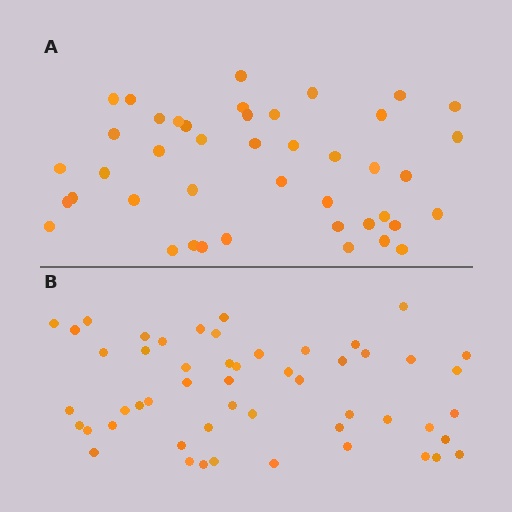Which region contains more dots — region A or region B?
Region B (the bottom region) has more dots.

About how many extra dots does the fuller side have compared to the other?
Region B has roughly 8 or so more dots than region A.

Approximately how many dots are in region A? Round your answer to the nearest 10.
About 40 dots. (The exact count is 43, which rounds to 40.)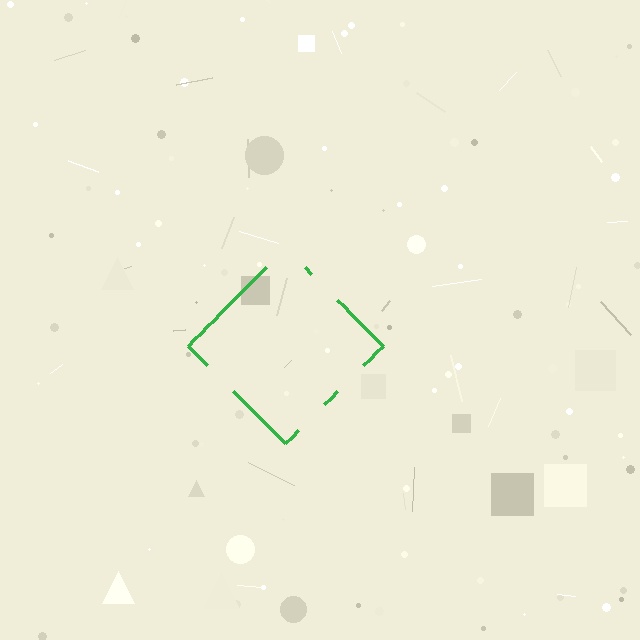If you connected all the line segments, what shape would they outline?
They would outline a diamond.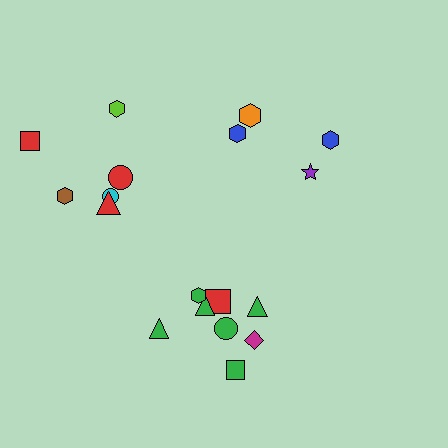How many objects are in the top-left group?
There are 6 objects.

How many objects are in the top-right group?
There are 4 objects.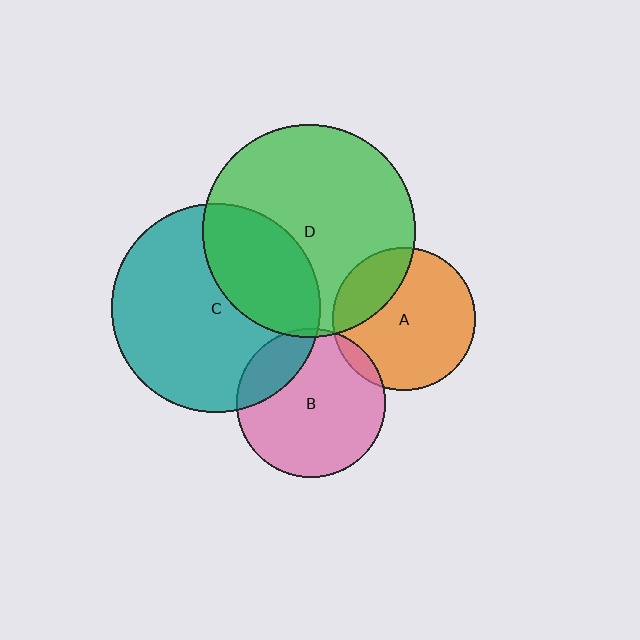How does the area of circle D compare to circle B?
Approximately 2.0 times.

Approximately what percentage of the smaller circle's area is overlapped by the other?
Approximately 30%.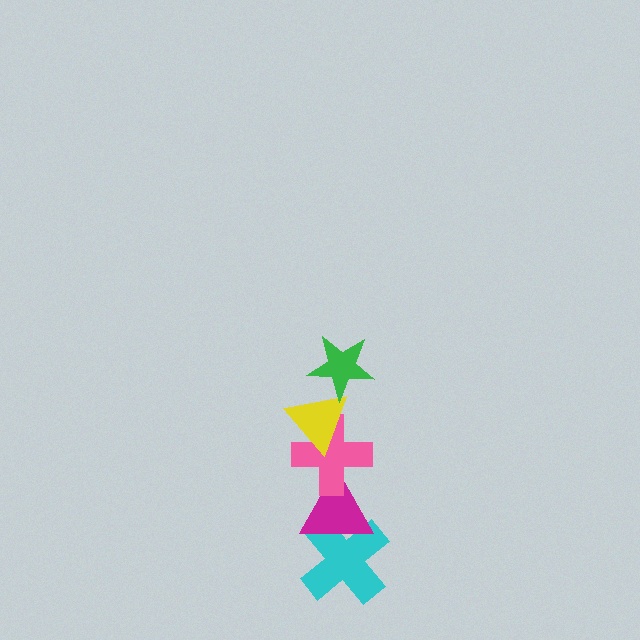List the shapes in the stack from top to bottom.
From top to bottom: the green star, the yellow triangle, the pink cross, the magenta triangle, the cyan cross.